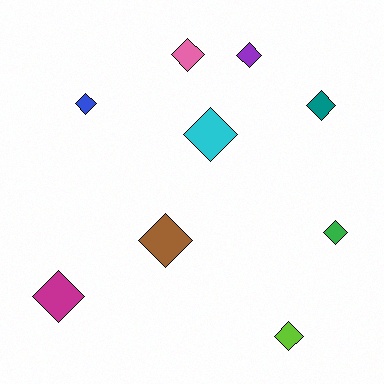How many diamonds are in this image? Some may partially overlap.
There are 9 diamonds.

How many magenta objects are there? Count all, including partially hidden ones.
There is 1 magenta object.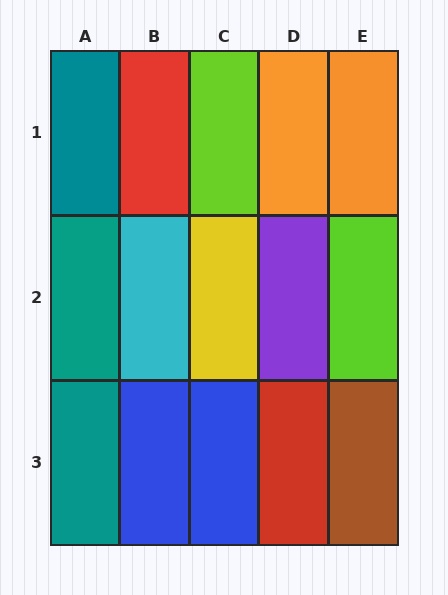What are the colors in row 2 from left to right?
Teal, cyan, yellow, purple, lime.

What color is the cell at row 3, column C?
Blue.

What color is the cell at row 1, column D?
Orange.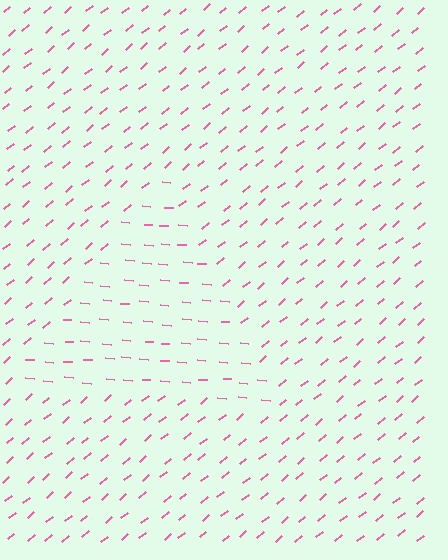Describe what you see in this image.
The image is filled with small pink line segments. A triangle region in the image has lines oriented differently from the surrounding lines, creating a visible texture boundary.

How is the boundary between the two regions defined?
The boundary is defined purely by a change in line orientation (approximately 45 degrees difference). All lines are the same color and thickness.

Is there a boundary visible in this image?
Yes, there is a texture boundary formed by a change in line orientation.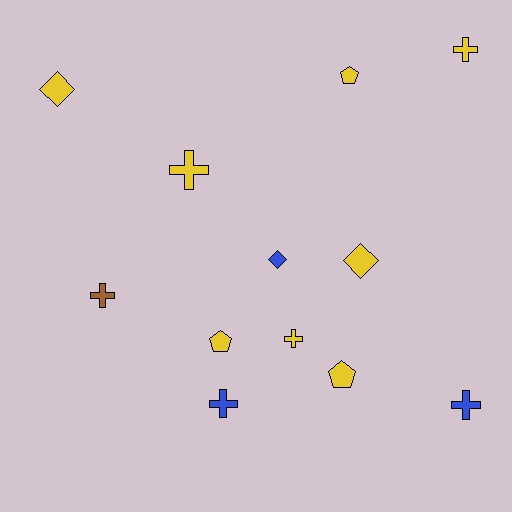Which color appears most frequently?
Yellow, with 8 objects.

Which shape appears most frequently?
Cross, with 6 objects.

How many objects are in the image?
There are 12 objects.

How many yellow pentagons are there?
There are 3 yellow pentagons.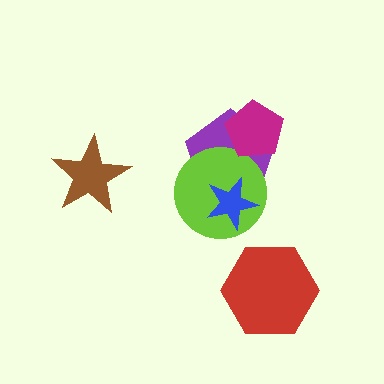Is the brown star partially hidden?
No, no other shape covers it.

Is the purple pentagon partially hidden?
Yes, it is partially covered by another shape.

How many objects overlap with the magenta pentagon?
1 object overlaps with the magenta pentagon.